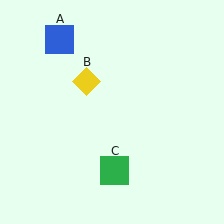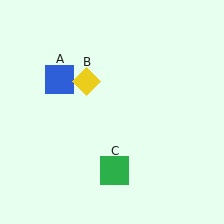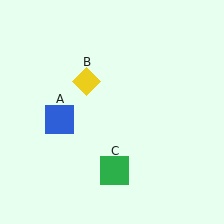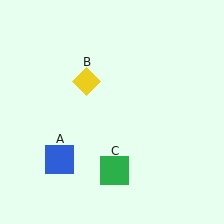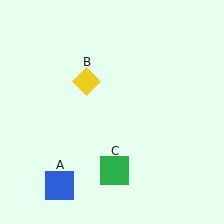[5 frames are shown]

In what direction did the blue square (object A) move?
The blue square (object A) moved down.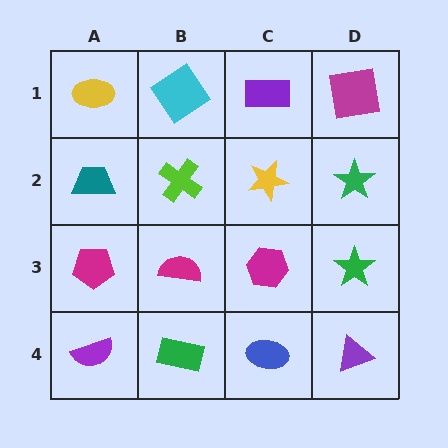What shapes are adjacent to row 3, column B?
A lime cross (row 2, column B), a green rectangle (row 4, column B), a magenta pentagon (row 3, column A), a magenta hexagon (row 3, column C).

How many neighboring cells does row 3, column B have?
4.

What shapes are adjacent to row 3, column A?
A teal trapezoid (row 2, column A), a purple semicircle (row 4, column A), a magenta semicircle (row 3, column B).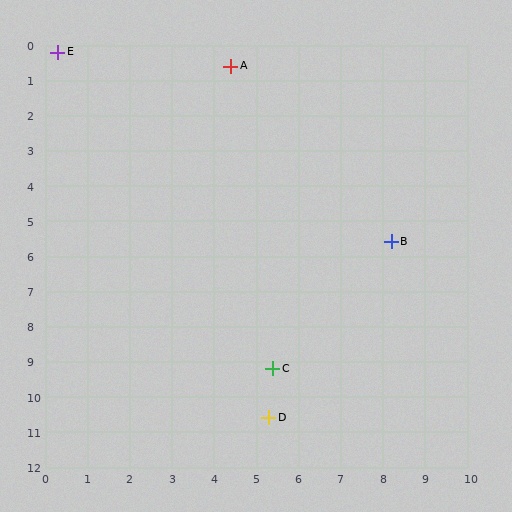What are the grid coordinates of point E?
Point E is at approximately (0.3, 0.2).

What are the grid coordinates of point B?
Point B is at approximately (8.2, 5.6).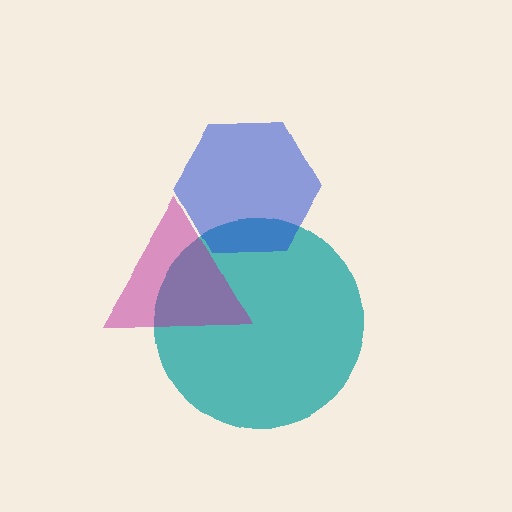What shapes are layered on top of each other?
The layered shapes are: a teal circle, a magenta triangle, a blue hexagon.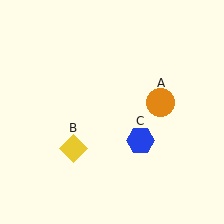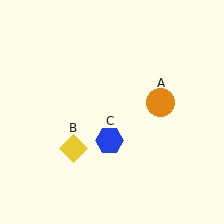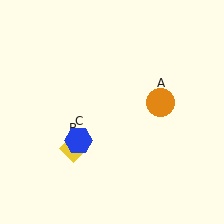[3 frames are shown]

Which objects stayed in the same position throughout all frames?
Orange circle (object A) and yellow diamond (object B) remained stationary.